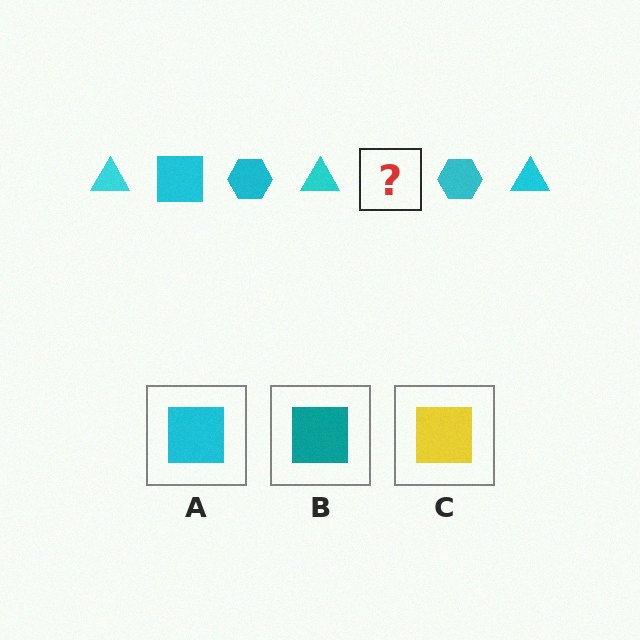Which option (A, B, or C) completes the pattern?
A.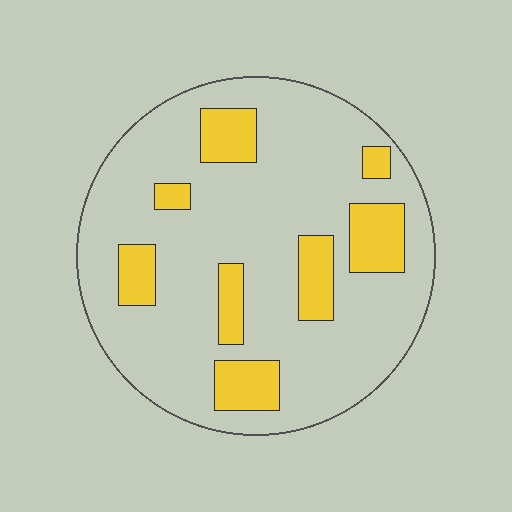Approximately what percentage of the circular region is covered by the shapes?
Approximately 20%.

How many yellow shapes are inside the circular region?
8.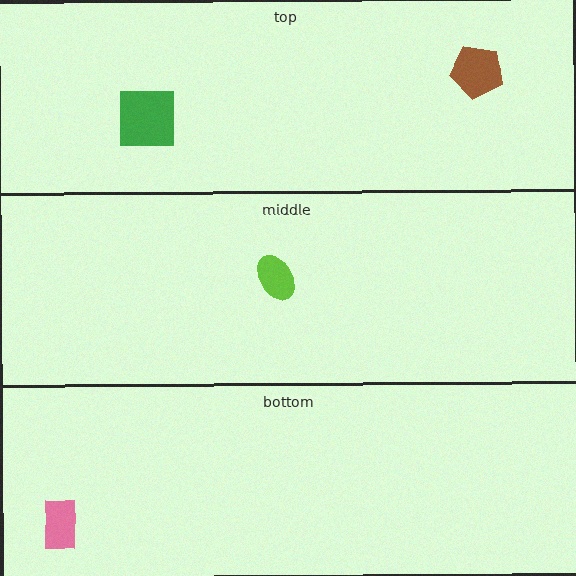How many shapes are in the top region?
2.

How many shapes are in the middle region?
1.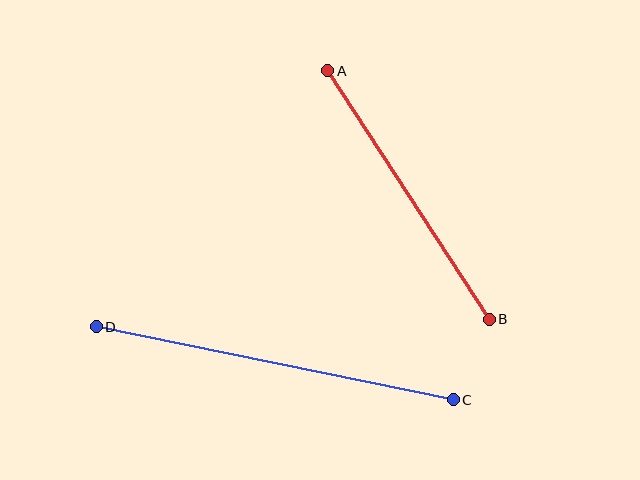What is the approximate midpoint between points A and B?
The midpoint is at approximately (408, 195) pixels.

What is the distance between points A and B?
The distance is approximately 296 pixels.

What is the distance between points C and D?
The distance is approximately 364 pixels.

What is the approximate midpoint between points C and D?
The midpoint is at approximately (275, 363) pixels.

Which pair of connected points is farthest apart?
Points C and D are farthest apart.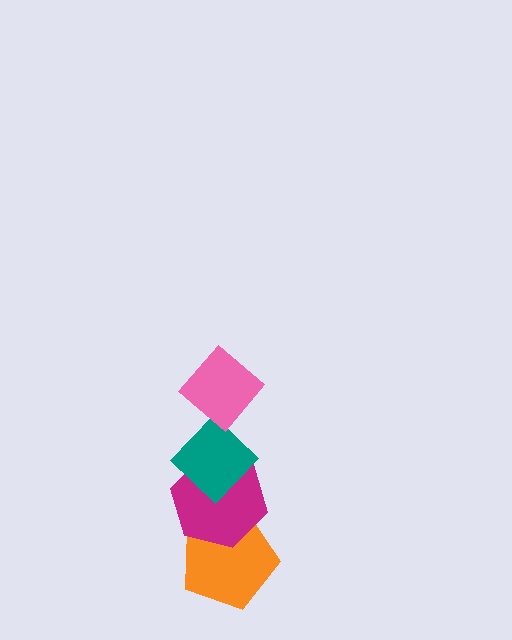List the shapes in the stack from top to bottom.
From top to bottom: the pink diamond, the teal diamond, the magenta hexagon, the orange pentagon.